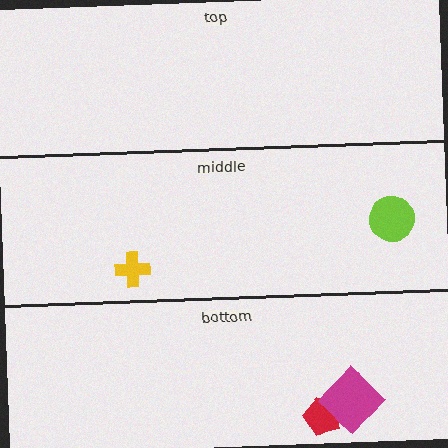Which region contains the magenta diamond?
The bottom region.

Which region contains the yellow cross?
The middle region.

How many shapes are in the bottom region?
2.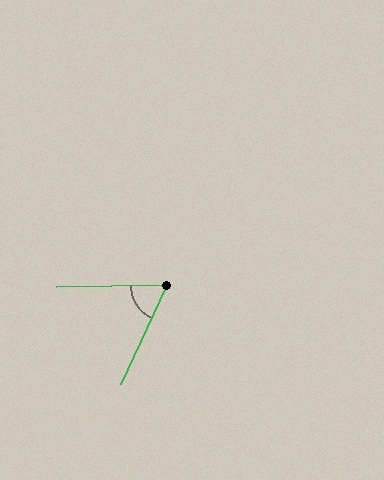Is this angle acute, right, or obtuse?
It is acute.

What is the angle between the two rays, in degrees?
Approximately 64 degrees.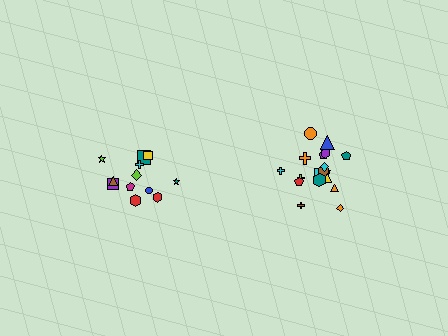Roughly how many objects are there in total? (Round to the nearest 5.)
Roughly 30 objects in total.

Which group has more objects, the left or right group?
The right group.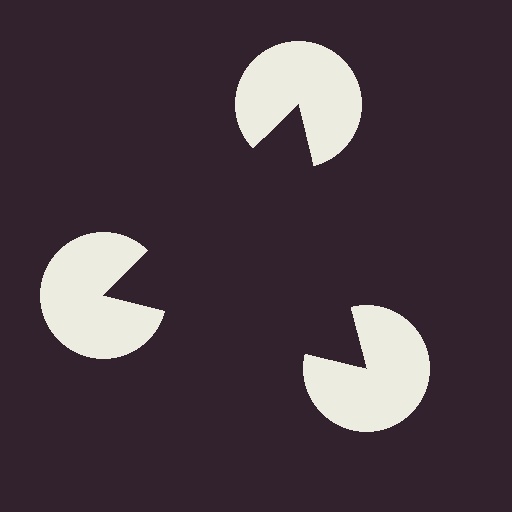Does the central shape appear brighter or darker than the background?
It typically appears slightly darker than the background, even though no actual brightness change is drawn.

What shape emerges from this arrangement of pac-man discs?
An illusory triangle — its edges are inferred from the aligned wedge cuts in the pac-man discs, not physically drawn.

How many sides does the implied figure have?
3 sides.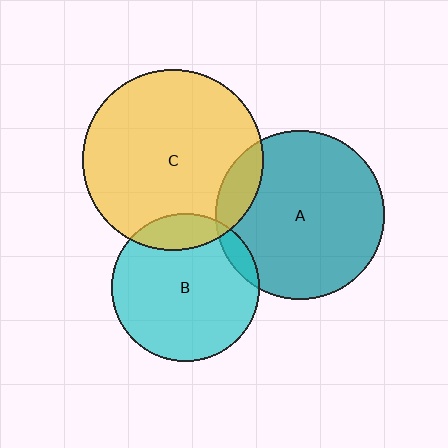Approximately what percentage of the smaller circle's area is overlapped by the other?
Approximately 10%.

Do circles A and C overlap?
Yes.